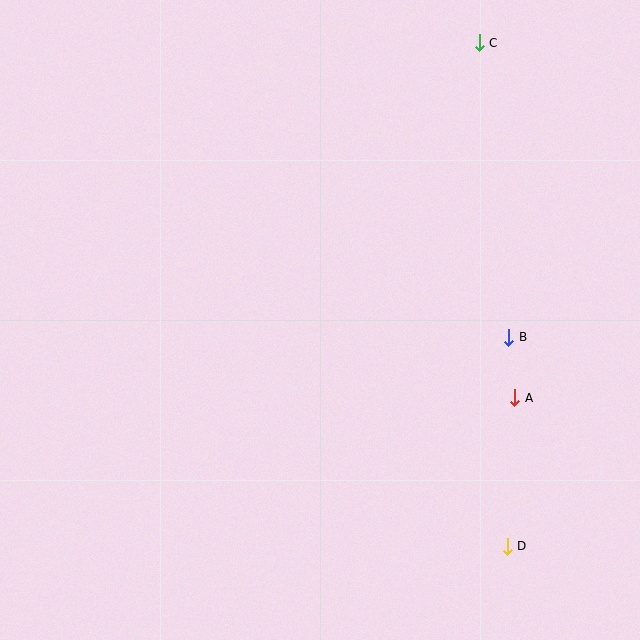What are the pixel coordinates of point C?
Point C is at (479, 43).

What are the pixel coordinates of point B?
Point B is at (509, 337).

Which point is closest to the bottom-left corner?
Point D is closest to the bottom-left corner.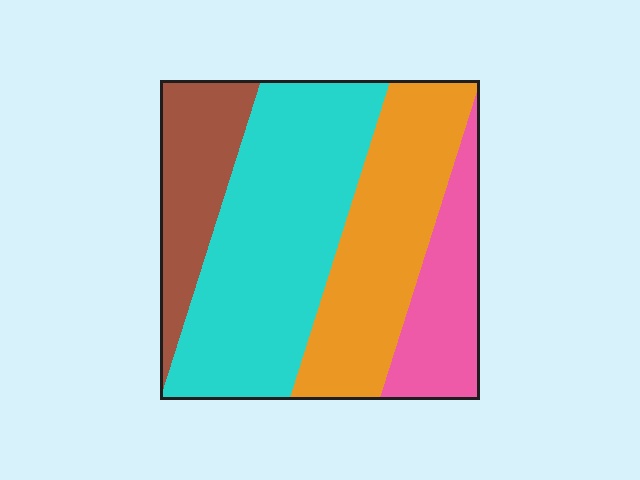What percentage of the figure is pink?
Pink covers about 15% of the figure.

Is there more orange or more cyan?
Cyan.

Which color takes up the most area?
Cyan, at roughly 40%.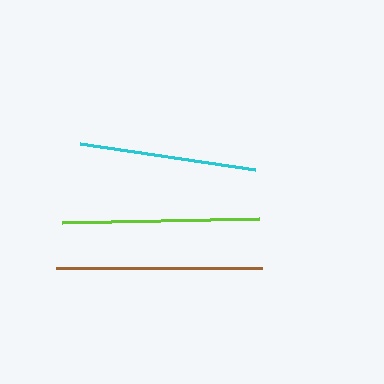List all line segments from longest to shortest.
From longest to shortest: brown, lime, cyan.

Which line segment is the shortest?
The cyan line is the shortest at approximately 177 pixels.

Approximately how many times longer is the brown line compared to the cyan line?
The brown line is approximately 1.2 times the length of the cyan line.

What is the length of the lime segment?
The lime segment is approximately 196 pixels long.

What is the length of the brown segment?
The brown segment is approximately 206 pixels long.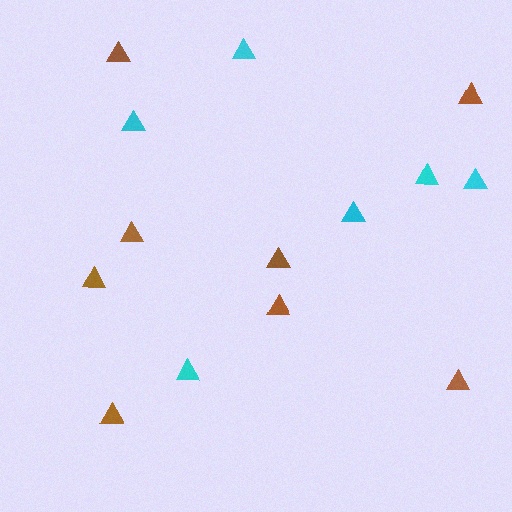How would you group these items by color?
There are 2 groups: one group of brown triangles (8) and one group of cyan triangles (6).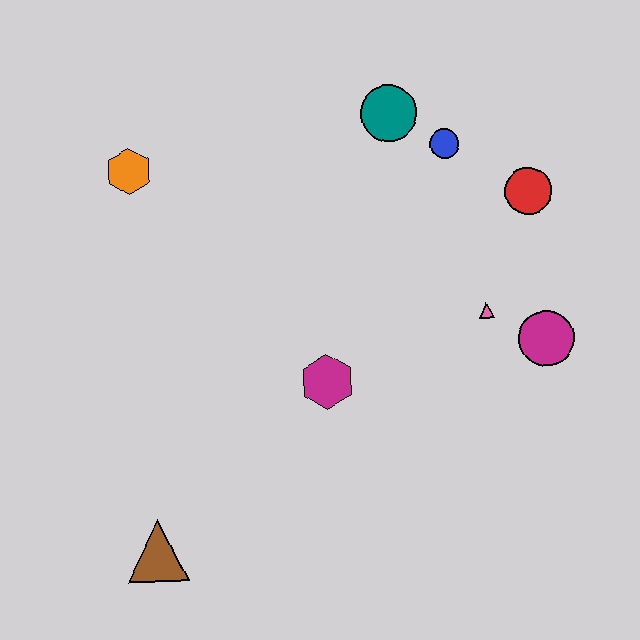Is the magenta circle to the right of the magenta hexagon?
Yes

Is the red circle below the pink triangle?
No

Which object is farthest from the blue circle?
The brown triangle is farthest from the blue circle.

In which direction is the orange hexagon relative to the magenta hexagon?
The orange hexagon is above the magenta hexagon.